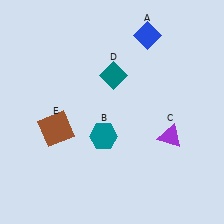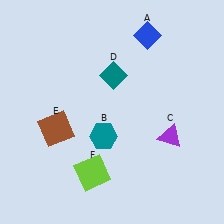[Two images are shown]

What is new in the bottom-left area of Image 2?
A lime square (F) was added in the bottom-left area of Image 2.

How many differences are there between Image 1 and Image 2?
There is 1 difference between the two images.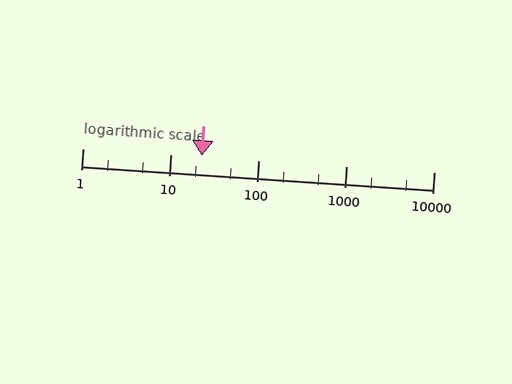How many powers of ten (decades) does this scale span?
The scale spans 4 decades, from 1 to 10000.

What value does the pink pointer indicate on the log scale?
The pointer indicates approximately 23.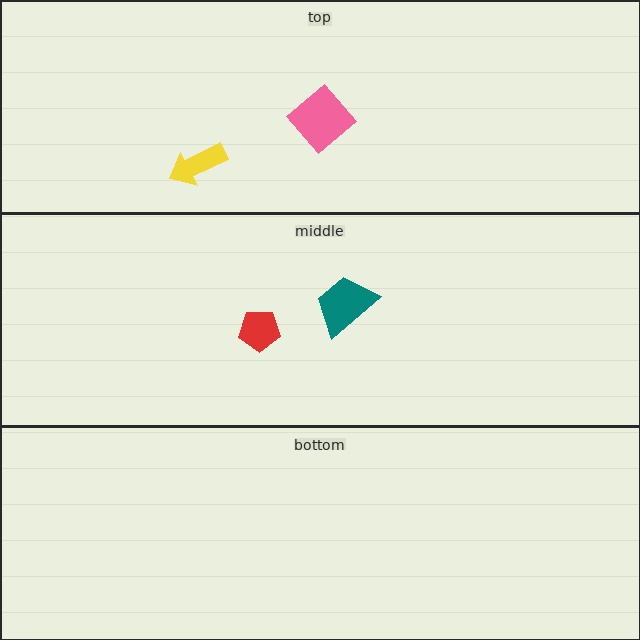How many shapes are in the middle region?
2.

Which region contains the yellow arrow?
The top region.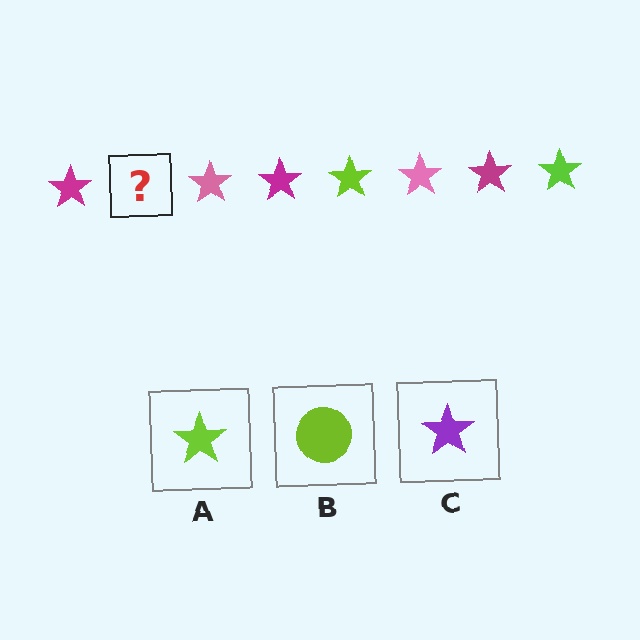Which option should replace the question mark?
Option A.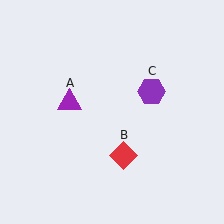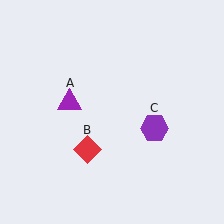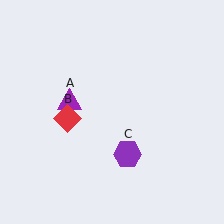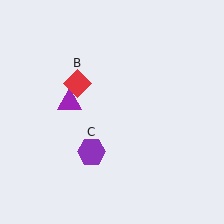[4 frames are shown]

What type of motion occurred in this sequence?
The red diamond (object B), purple hexagon (object C) rotated clockwise around the center of the scene.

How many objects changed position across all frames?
2 objects changed position: red diamond (object B), purple hexagon (object C).